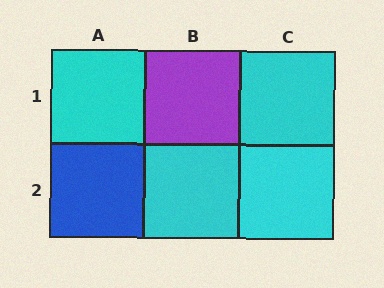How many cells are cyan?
4 cells are cyan.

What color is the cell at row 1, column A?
Cyan.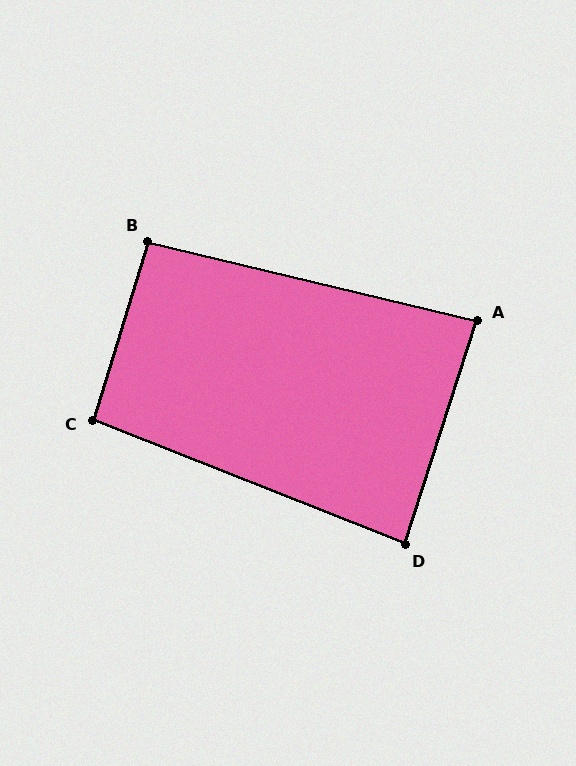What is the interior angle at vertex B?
Approximately 94 degrees (approximately right).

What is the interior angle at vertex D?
Approximately 86 degrees (approximately right).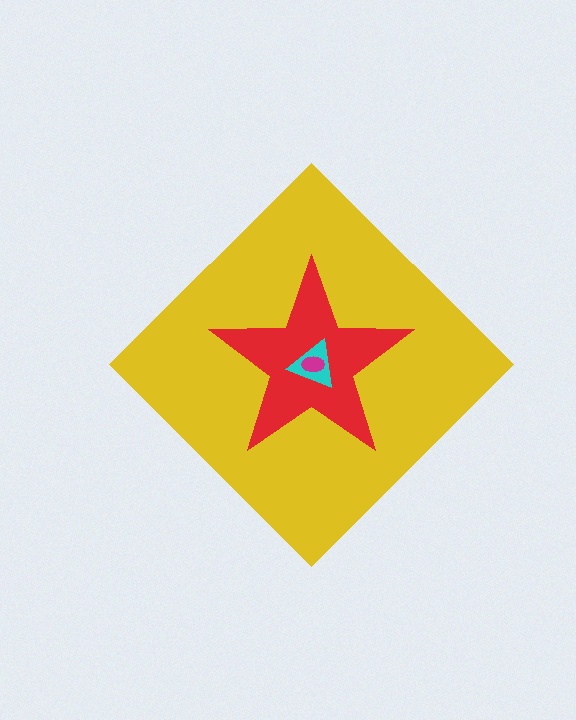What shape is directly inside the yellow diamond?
The red star.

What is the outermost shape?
The yellow diamond.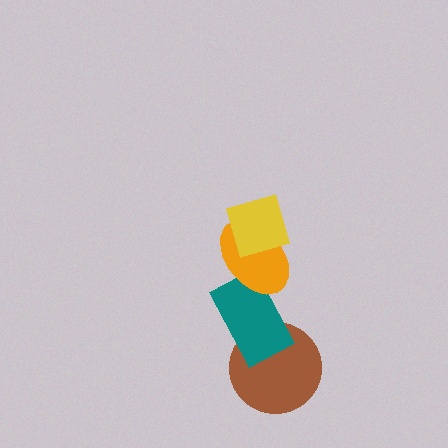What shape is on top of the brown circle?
The teal rectangle is on top of the brown circle.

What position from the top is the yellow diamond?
The yellow diamond is 1st from the top.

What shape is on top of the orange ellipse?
The yellow diamond is on top of the orange ellipse.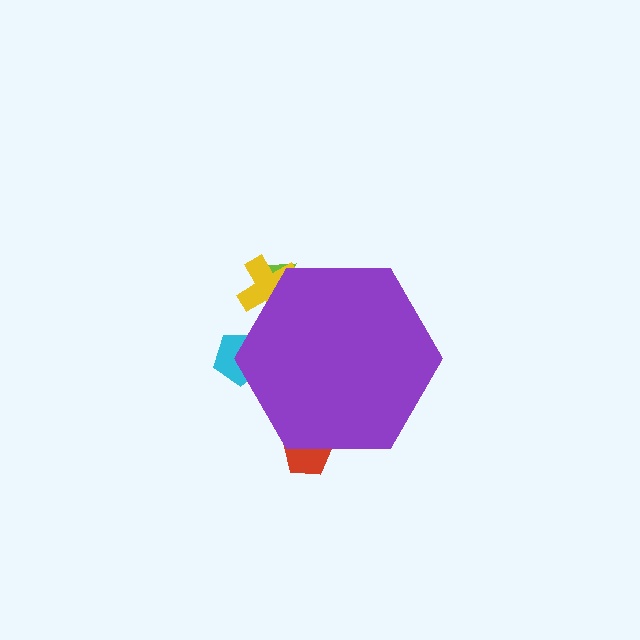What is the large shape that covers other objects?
A purple hexagon.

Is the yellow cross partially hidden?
Yes, the yellow cross is partially hidden behind the purple hexagon.